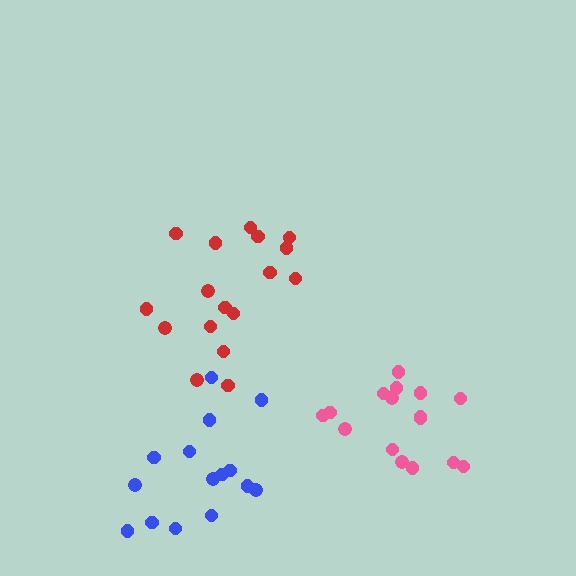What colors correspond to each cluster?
The clusters are colored: blue, red, pink.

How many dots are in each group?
Group 1: 15 dots, Group 2: 17 dots, Group 3: 16 dots (48 total).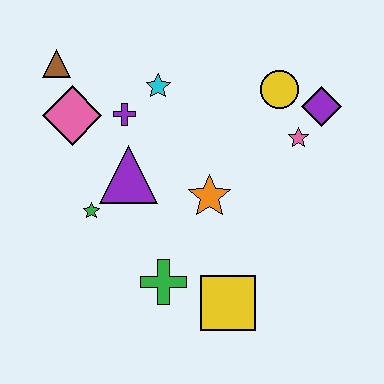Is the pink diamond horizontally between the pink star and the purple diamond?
No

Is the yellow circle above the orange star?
Yes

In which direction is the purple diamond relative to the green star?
The purple diamond is to the right of the green star.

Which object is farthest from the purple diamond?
The brown triangle is farthest from the purple diamond.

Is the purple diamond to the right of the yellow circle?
Yes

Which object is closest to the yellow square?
The green cross is closest to the yellow square.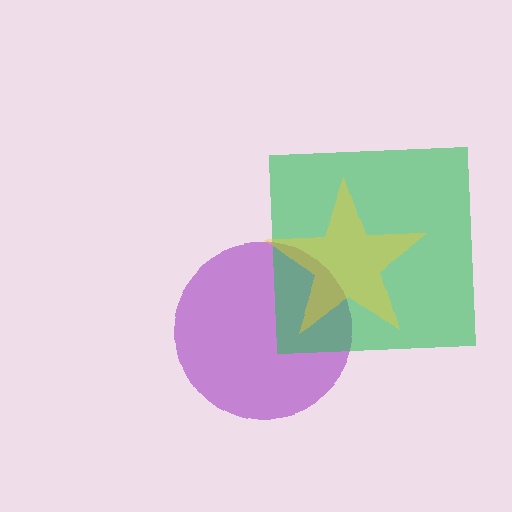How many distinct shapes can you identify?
There are 3 distinct shapes: a purple circle, a green square, a yellow star.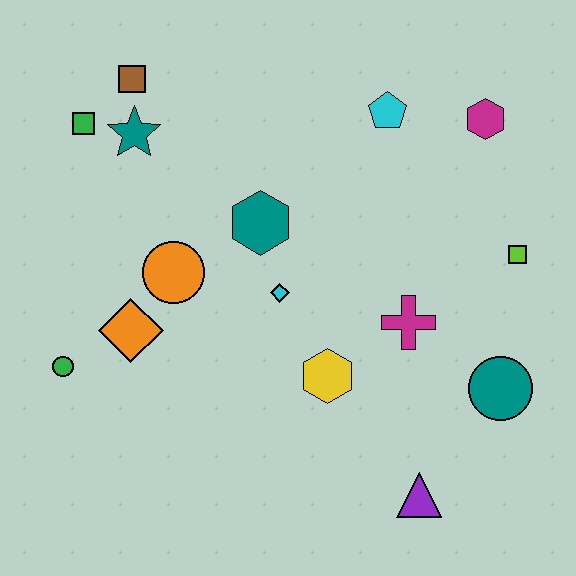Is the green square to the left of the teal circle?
Yes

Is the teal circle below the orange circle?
Yes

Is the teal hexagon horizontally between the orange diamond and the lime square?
Yes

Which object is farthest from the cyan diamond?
The magenta hexagon is farthest from the cyan diamond.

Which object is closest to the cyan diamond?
The teal hexagon is closest to the cyan diamond.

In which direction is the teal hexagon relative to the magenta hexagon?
The teal hexagon is to the left of the magenta hexagon.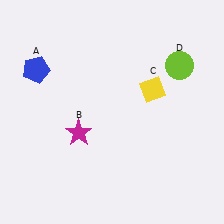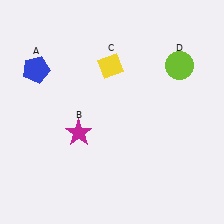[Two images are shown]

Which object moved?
The yellow diamond (C) moved left.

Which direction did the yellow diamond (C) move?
The yellow diamond (C) moved left.